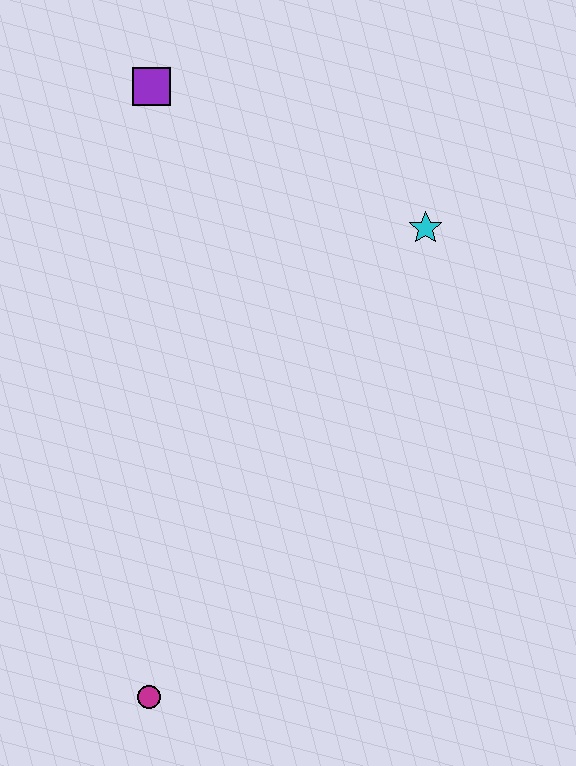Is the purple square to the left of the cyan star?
Yes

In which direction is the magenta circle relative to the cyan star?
The magenta circle is below the cyan star.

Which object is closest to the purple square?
The cyan star is closest to the purple square.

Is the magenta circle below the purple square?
Yes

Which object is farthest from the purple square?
The magenta circle is farthest from the purple square.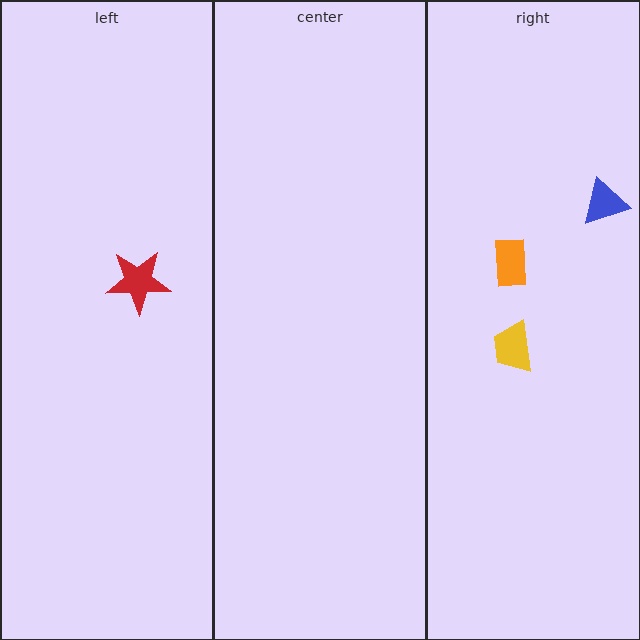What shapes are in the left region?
The red star.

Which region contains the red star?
The left region.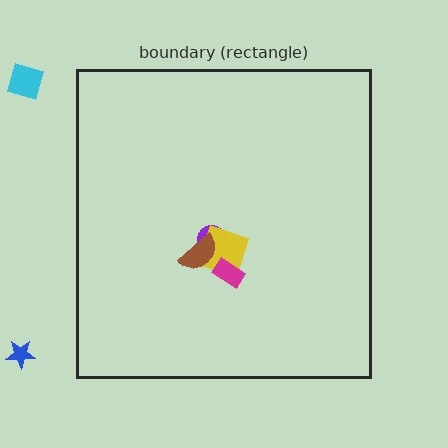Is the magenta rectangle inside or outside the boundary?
Inside.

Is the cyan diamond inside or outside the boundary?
Outside.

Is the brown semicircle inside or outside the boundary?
Inside.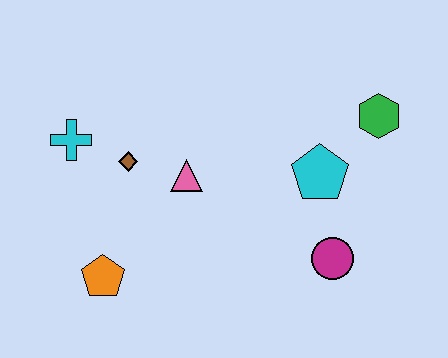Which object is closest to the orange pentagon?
The brown diamond is closest to the orange pentagon.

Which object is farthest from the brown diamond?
The green hexagon is farthest from the brown diamond.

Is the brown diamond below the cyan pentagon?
No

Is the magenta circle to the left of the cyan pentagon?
No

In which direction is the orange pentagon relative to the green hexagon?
The orange pentagon is to the left of the green hexagon.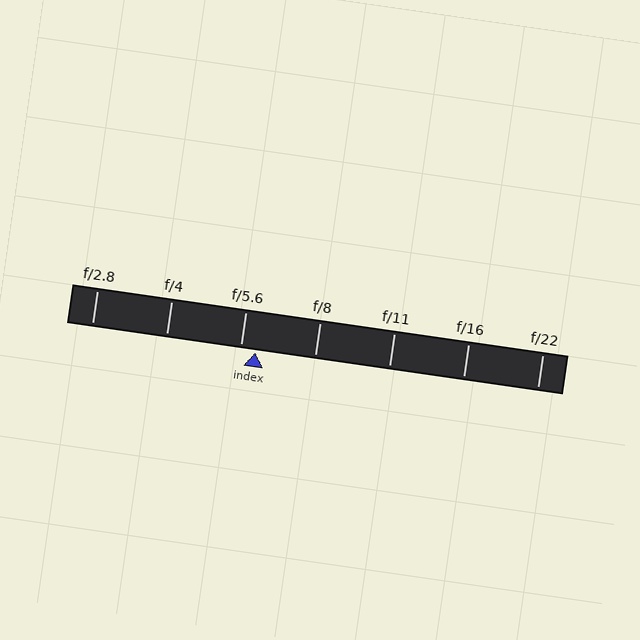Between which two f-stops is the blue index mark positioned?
The index mark is between f/5.6 and f/8.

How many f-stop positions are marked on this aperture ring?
There are 7 f-stop positions marked.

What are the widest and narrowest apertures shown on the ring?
The widest aperture shown is f/2.8 and the narrowest is f/22.